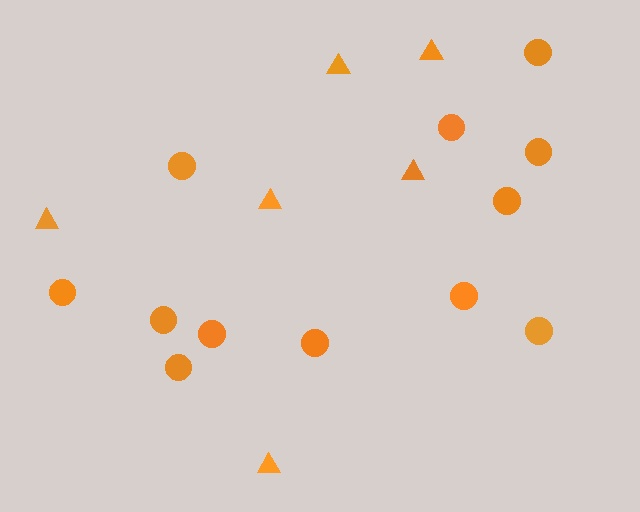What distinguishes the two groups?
There are 2 groups: one group of triangles (6) and one group of circles (12).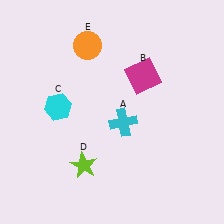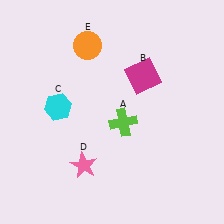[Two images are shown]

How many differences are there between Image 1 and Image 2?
There are 2 differences between the two images.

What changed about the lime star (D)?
In Image 1, D is lime. In Image 2, it changed to pink.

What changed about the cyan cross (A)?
In Image 1, A is cyan. In Image 2, it changed to lime.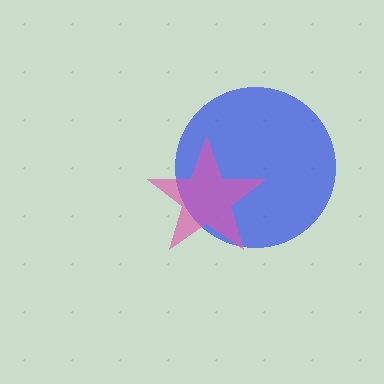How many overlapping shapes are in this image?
There are 2 overlapping shapes in the image.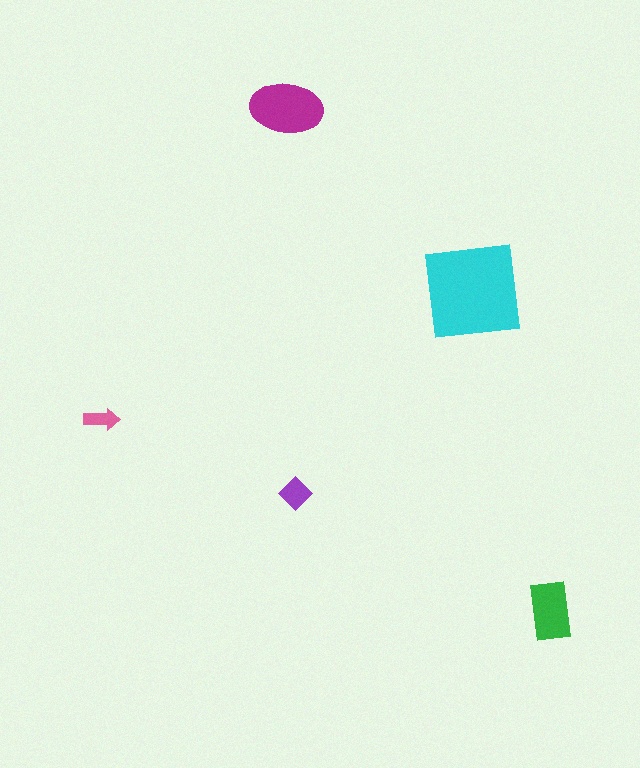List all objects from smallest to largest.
The pink arrow, the purple diamond, the green rectangle, the magenta ellipse, the cyan square.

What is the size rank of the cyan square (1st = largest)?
1st.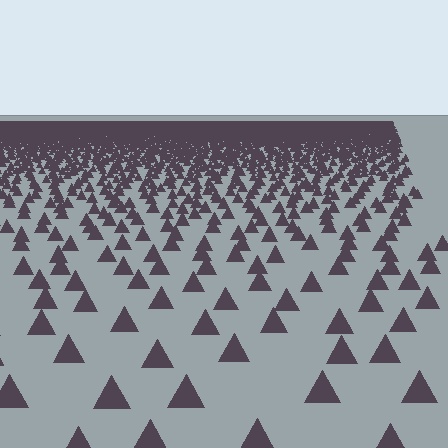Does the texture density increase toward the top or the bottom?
Density increases toward the top.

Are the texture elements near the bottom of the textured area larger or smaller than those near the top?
Larger. Near the bottom, elements are closer to the viewer and appear at a bigger on-screen size.